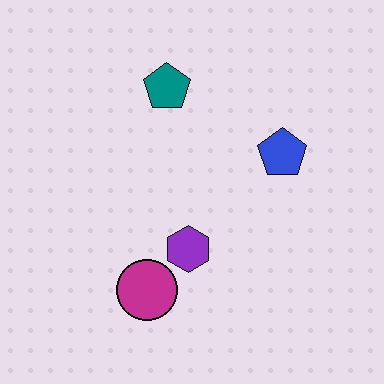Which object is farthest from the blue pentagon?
The magenta circle is farthest from the blue pentagon.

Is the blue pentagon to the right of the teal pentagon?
Yes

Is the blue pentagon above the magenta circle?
Yes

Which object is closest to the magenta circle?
The purple hexagon is closest to the magenta circle.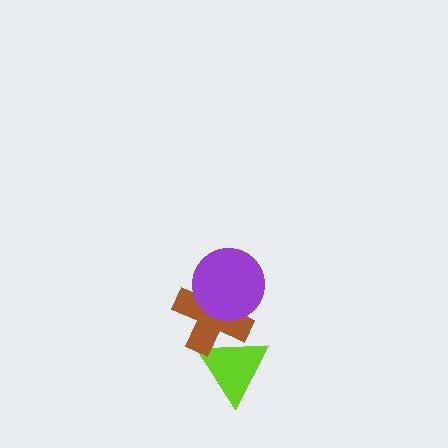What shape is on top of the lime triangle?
The brown cross is on top of the lime triangle.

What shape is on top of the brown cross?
The purple circle is on top of the brown cross.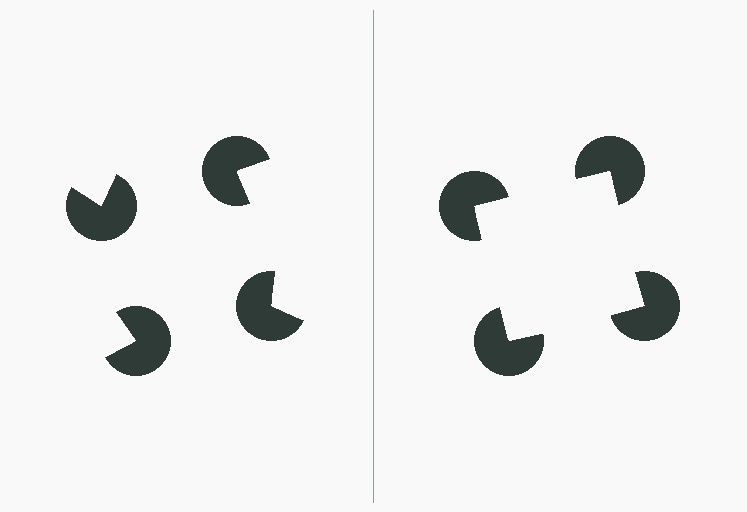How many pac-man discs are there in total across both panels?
8 — 4 on each side.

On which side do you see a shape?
An illusory square appears on the right side. On the left side the wedge cuts are rotated, so no coherent shape forms.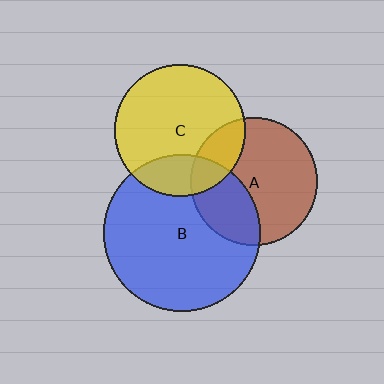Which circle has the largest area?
Circle B (blue).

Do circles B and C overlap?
Yes.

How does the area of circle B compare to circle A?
Approximately 1.5 times.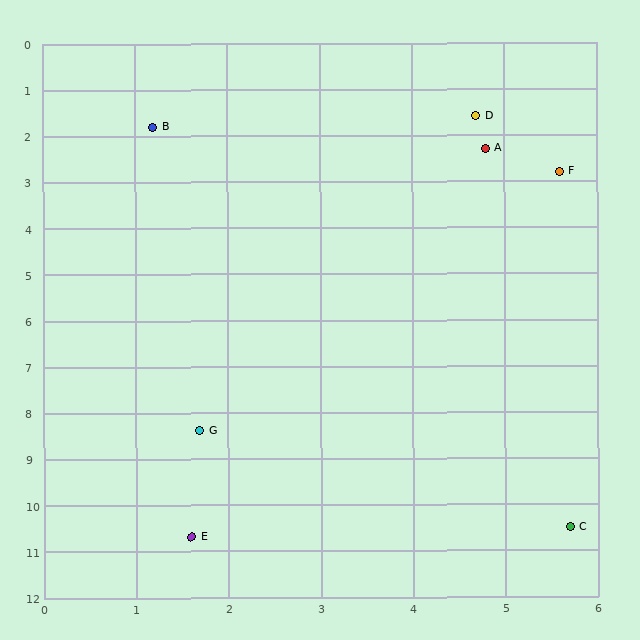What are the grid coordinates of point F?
Point F is at approximately (5.6, 2.8).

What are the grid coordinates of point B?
Point B is at approximately (1.2, 1.8).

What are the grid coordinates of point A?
Point A is at approximately (4.8, 2.3).